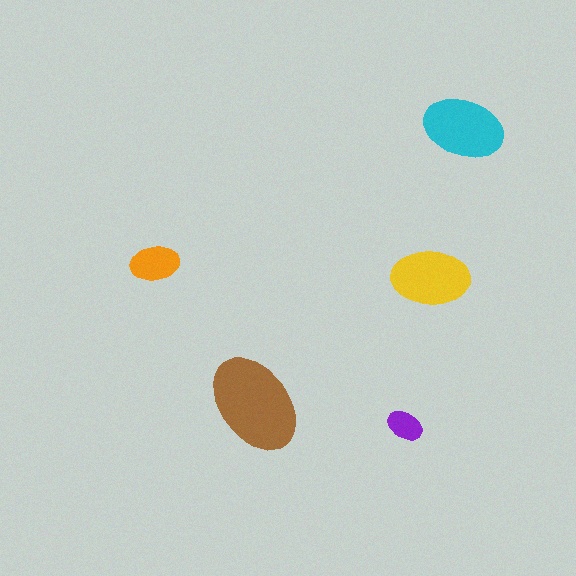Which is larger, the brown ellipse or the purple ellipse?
The brown one.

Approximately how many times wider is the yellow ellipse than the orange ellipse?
About 1.5 times wider.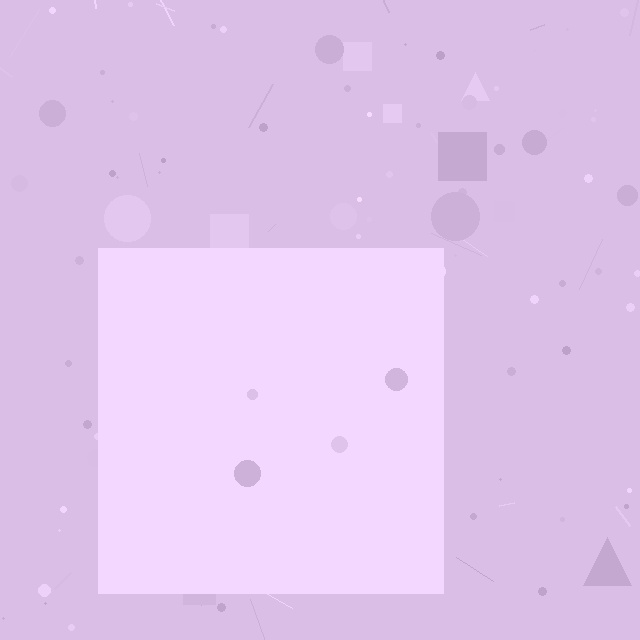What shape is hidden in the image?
A square is hidden in the image.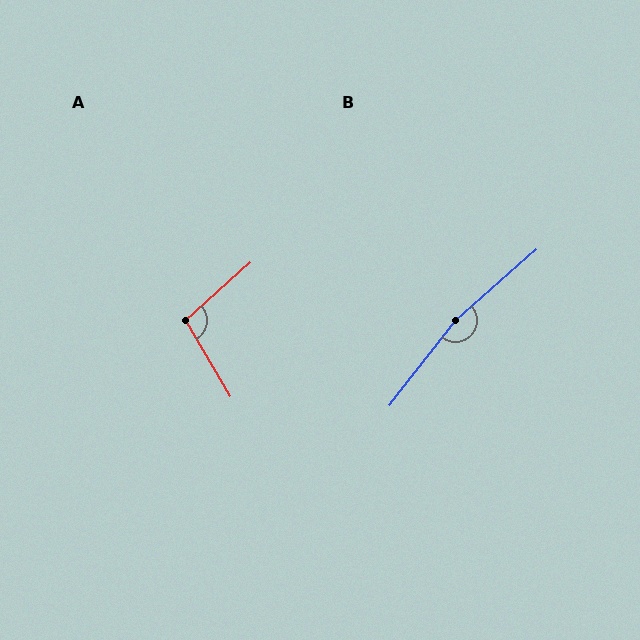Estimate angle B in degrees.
Approximately 169 degrees.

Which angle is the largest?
B, at approximately 169 degrees.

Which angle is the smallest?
A, at approximately 101 degrees.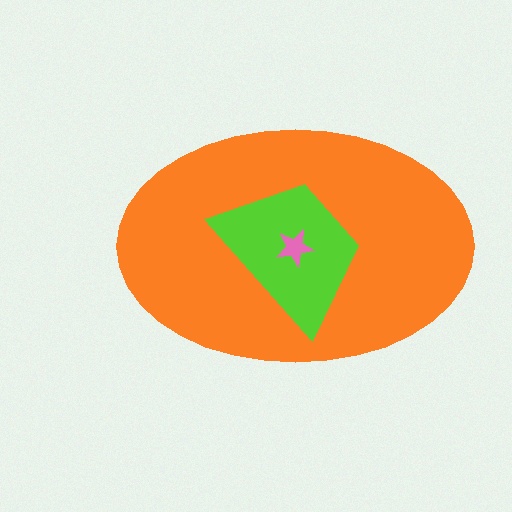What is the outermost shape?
The orange ellipse.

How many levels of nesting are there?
3.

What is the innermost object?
The pink star.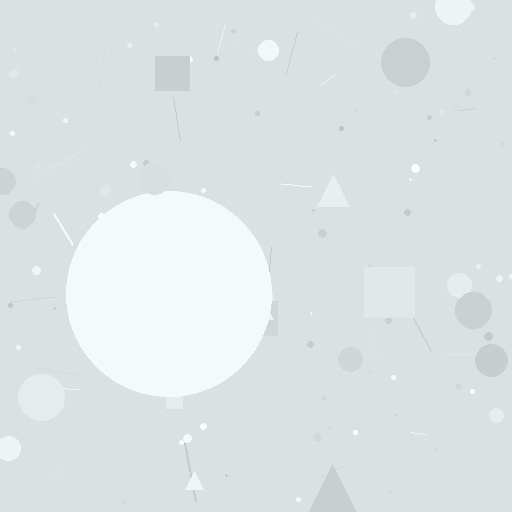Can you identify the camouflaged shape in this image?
The camouflaged shape is a circle.